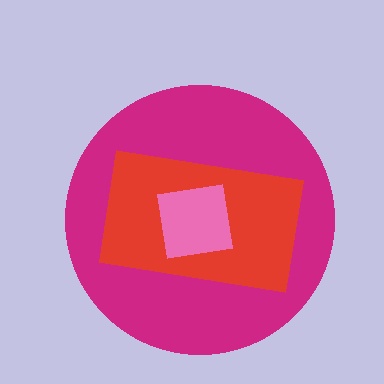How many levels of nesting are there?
3.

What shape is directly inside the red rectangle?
The pink square.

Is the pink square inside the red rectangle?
Yes.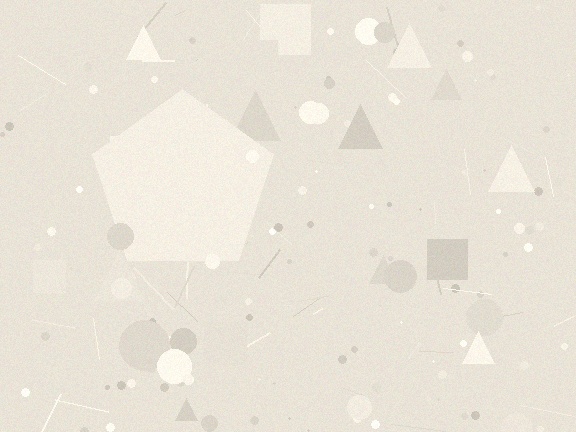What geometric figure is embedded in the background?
A pentagon is embedded in the background.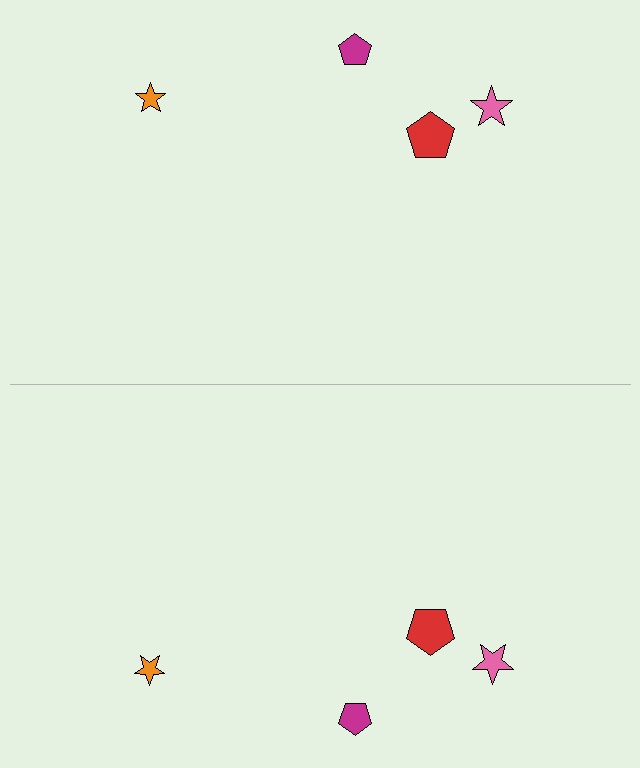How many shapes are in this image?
There are 8 shapes in this image.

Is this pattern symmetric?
Yes, this pattern has bilateral (reflection) symmetry.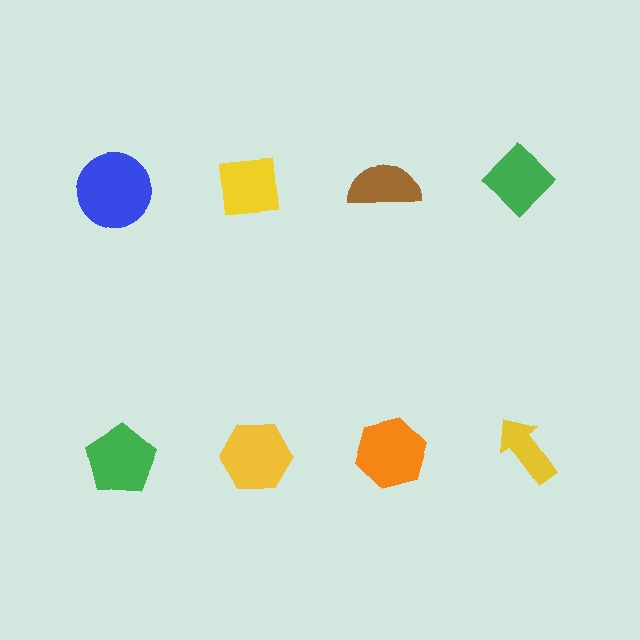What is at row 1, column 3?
A brown semicircle.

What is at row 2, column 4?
A yellow arrow.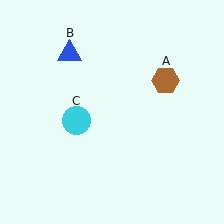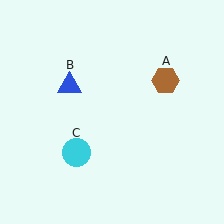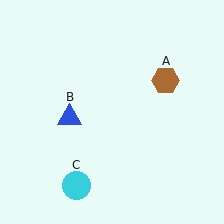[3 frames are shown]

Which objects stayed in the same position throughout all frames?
Brown hexagon (object A) remained stationary.